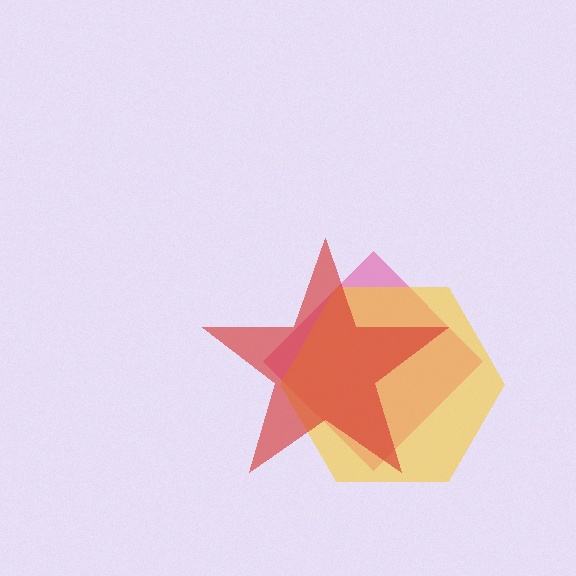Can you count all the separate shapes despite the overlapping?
Yes, there are 3 separate shapes.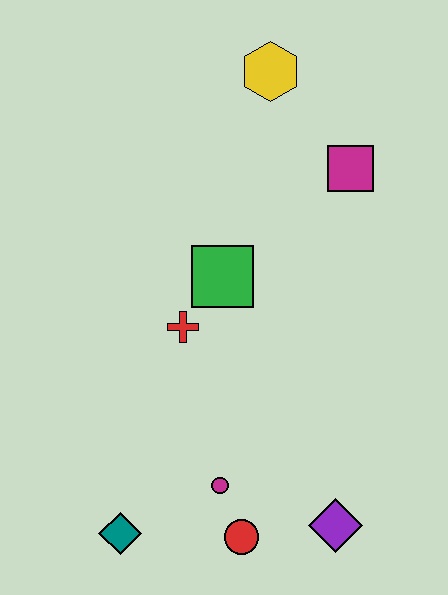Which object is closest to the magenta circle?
The red circle is closest to the magenta circle.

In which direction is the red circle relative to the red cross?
The red circle is below the red cross.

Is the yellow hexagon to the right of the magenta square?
No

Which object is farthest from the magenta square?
The teal diamond is farthest from the magenta square.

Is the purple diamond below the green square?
Yes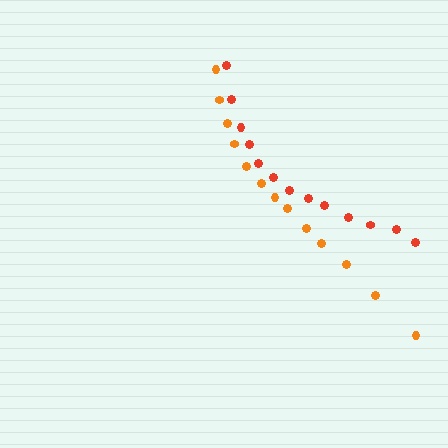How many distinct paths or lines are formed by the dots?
There are 2 distinct paths.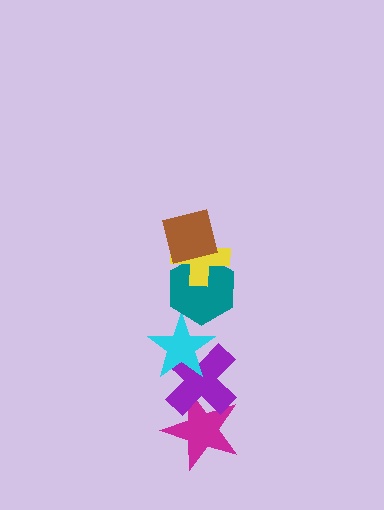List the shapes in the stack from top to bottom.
From top to bottom: the brown square, the yellow cross, the teal hexagon, the cyan star, the purple cross, the magenta star.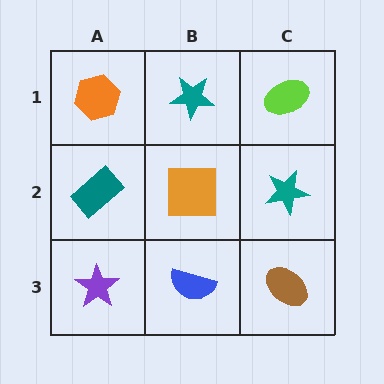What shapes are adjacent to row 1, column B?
An orange square (row 2, column B), an orange hexagon (row 1, column A), a lime ellipse (row 1, column C).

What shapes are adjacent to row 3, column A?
A teal rectangle (row 2, column A), a blue semicircle (row 3, column B).